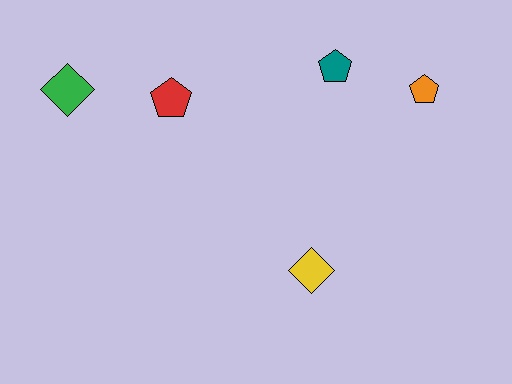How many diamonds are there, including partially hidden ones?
There are 2 diamonds.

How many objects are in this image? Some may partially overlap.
There are 5 objects.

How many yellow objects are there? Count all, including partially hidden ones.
There is 1 yellow object.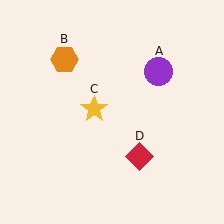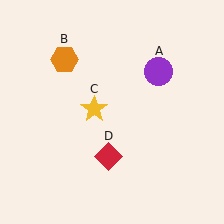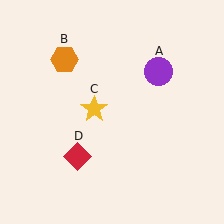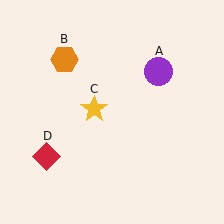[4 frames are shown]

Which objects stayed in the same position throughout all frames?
Purple circle (object A) and orange hexagon (object B) and yellow star (object C) remained stationary.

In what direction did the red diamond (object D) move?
The red diamond (object D) moved left.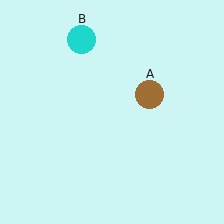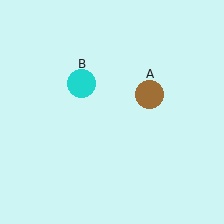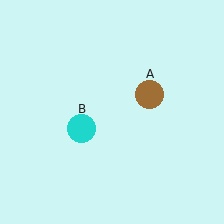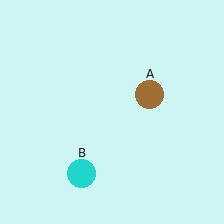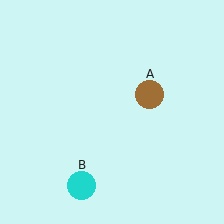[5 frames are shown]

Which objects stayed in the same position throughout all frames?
Brown circle (object A) remained stationary.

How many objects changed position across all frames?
1 object changed position: cyan circle (object B).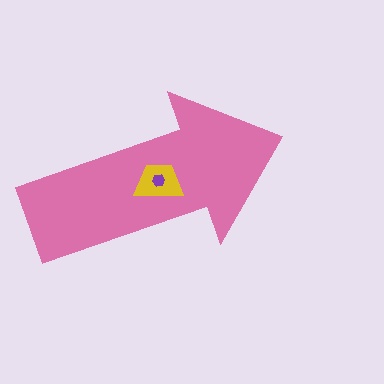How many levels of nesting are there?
3.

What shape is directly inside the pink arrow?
The yellow trapezoid.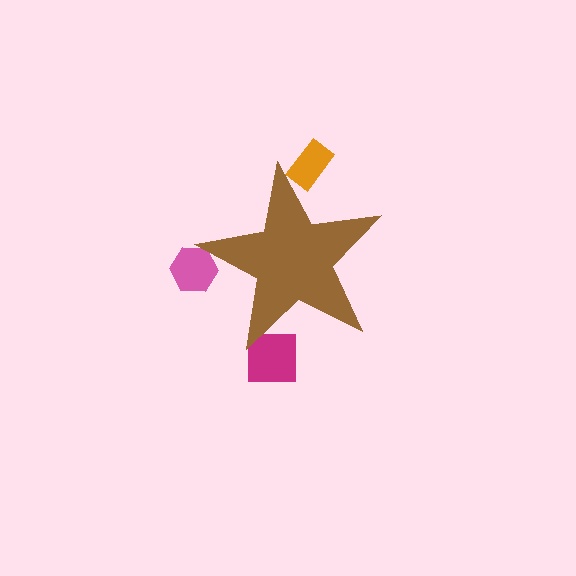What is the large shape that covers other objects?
A brown star.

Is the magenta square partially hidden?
Yes, the magenta square is partially hidden behind the brown star.